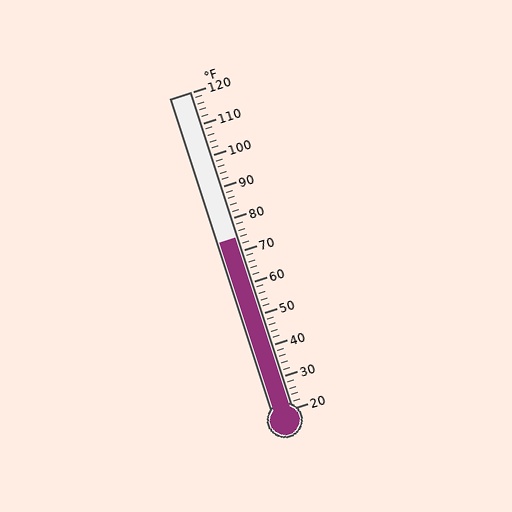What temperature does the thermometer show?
The thermometer shows approximately 74°F.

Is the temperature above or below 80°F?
The temperature is below 80°F.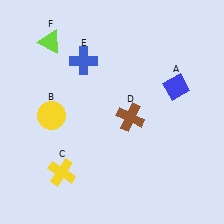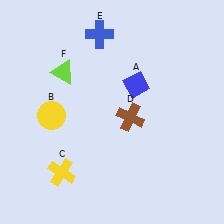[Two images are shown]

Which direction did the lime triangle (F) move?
The lime triangle (F) moved down.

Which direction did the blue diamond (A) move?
The blue diamond (A) moved left.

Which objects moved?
The objects that moved are: the blue diamond (A), the blue cross (E), the lime triangle (F).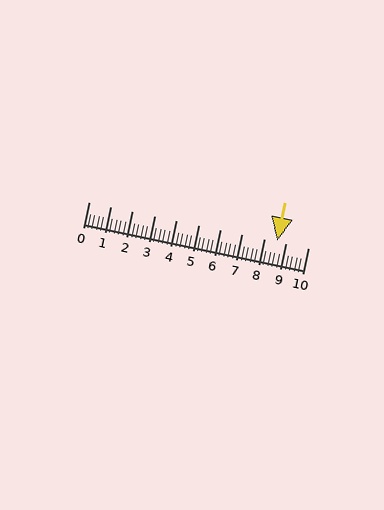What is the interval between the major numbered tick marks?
The major tick marks are spaced 1 units apart.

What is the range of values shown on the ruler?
The ruler shows values from 0 to 10.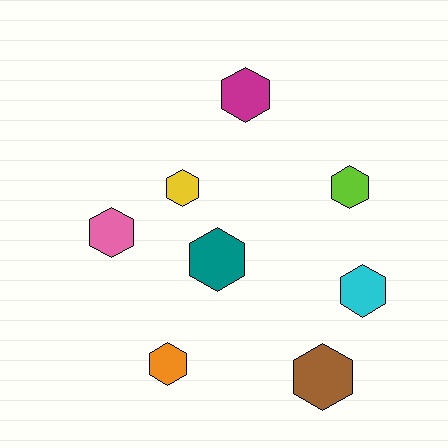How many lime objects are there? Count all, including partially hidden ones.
There is 1 lime object.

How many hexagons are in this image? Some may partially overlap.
There are 8 hexagons.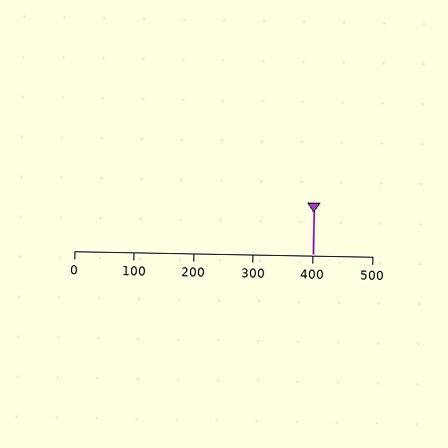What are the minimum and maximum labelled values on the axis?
The axis runs from 0 to 500.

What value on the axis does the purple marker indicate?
The marker indicates approximately 400.